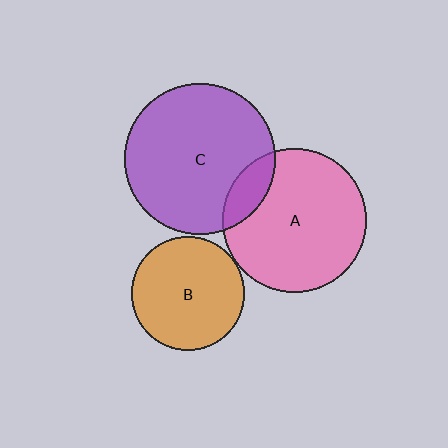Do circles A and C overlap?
Yes.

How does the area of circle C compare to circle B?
Approximately 1.8 times.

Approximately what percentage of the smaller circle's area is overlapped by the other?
Approximately 15%.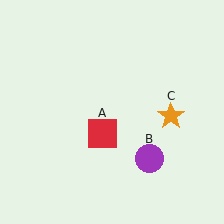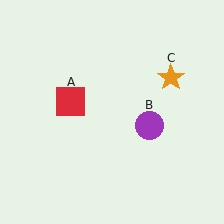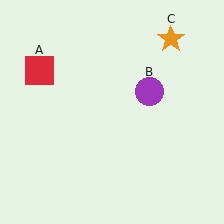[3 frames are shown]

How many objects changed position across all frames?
3 objects changed position: red square (object A), purple circle (object B), orange star (object C).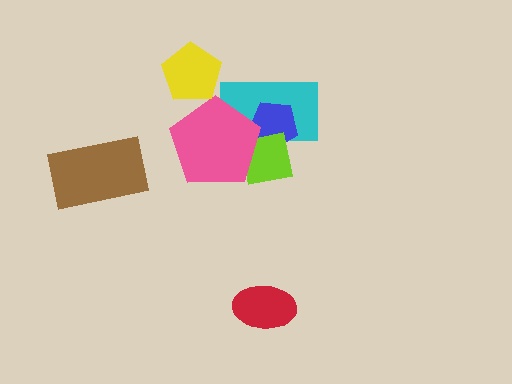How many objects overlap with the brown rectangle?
0 objects overlap with the brown rectangle.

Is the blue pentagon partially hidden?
Yes, it is partially covered by another shape.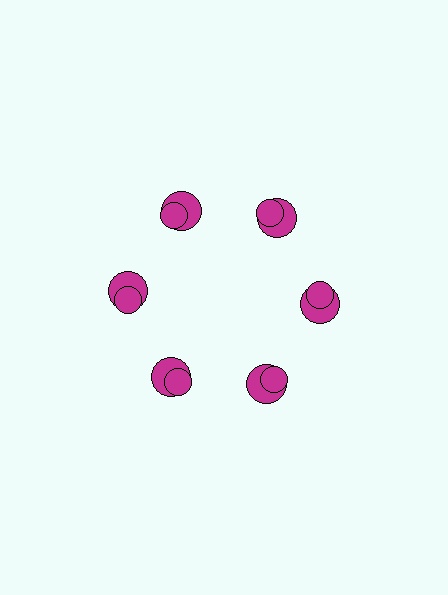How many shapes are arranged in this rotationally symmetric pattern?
There are 12 shapes, arranged in 6 groups of 2.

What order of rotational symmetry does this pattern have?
This pattern has 6-fold rotational symmetry.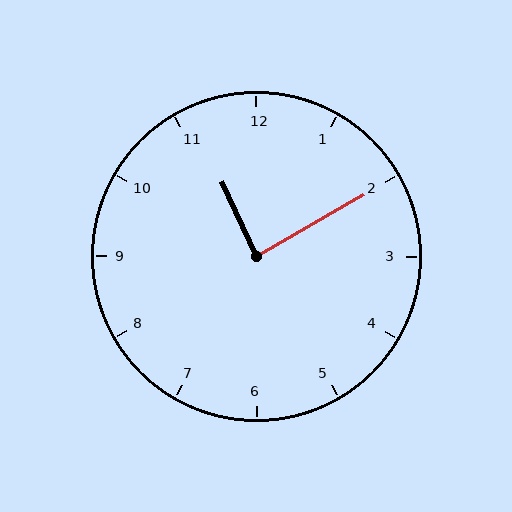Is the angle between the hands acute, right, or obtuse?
It is right.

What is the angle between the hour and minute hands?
Approximately 85 degrees.